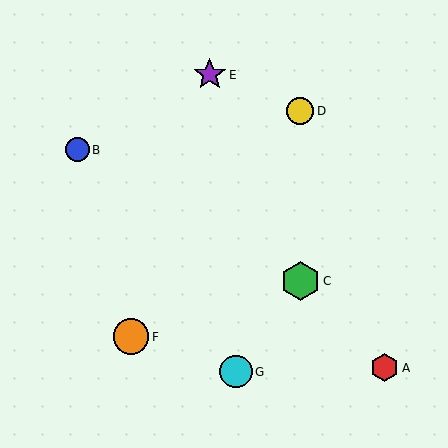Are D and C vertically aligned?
Yes, both are at x≈300.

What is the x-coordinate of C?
Object C is at x≈300.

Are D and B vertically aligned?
No, D is at x≈300 and B is at x≈77.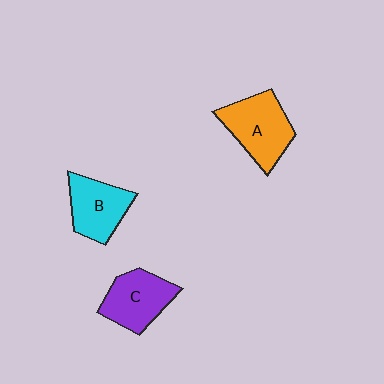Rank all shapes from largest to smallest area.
From largest to smallest: A (orange), C (purple), B (cyan).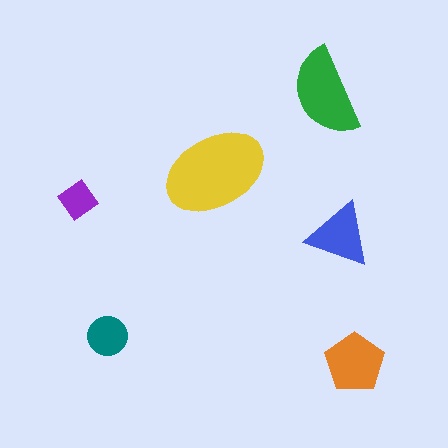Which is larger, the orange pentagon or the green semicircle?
The green semicircle.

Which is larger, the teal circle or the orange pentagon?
The orange pentagon.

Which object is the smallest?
The purple diamond.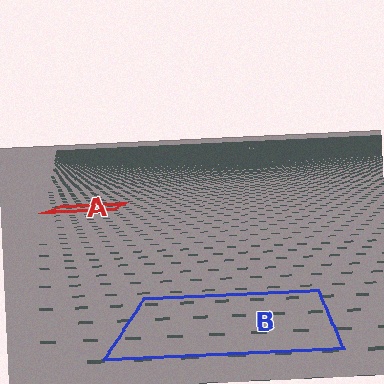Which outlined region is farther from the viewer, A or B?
Region A is farther from the viewer — the texture elements inside it appear smaller and more densely packed.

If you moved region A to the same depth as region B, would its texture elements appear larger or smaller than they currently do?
They would appear larger. At a closer depth, the same texture elements are projected at a bigger on-screen size.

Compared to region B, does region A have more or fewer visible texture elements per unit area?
Region A has more texture elements per unit area — they are packed more densely because it is farther away.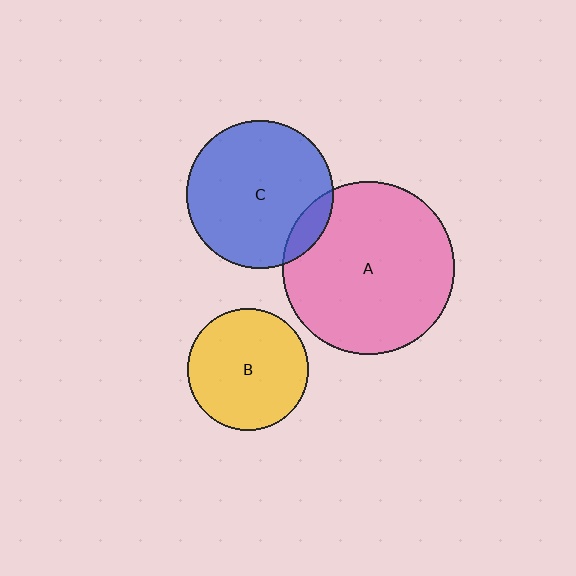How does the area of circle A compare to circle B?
Approximately 2.0 times.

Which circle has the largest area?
Circle A (pink).